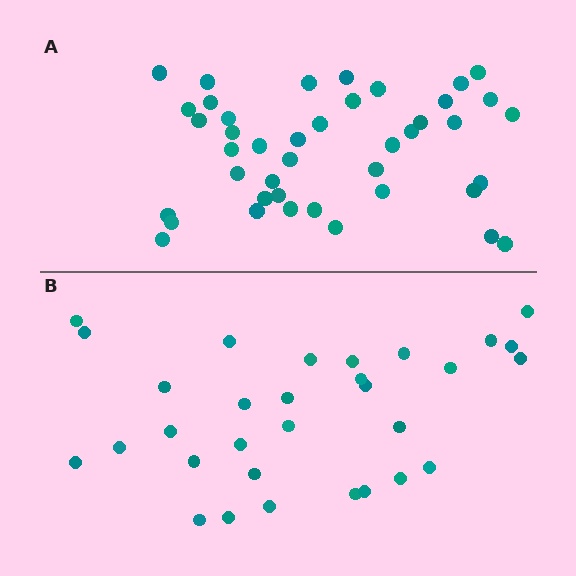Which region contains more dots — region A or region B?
Region A (the top region) has more dots.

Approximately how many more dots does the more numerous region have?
Region A has roughly 12 or so more dots than region B.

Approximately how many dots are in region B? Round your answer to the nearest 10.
About 30 dots. (The exact count is 31, which rounds to 30.)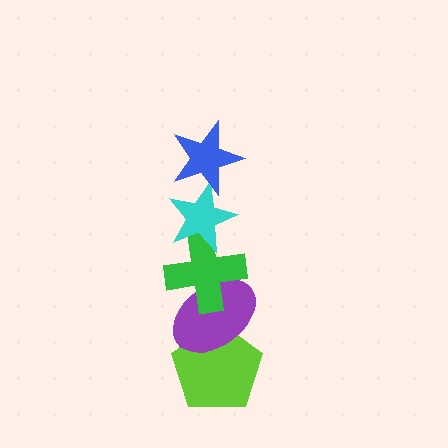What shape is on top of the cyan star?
The blue star is on top of the cyan star.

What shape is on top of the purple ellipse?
The green cross is on top of the purple ellipse.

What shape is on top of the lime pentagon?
The purple ellipse is on top of the lime pentagon.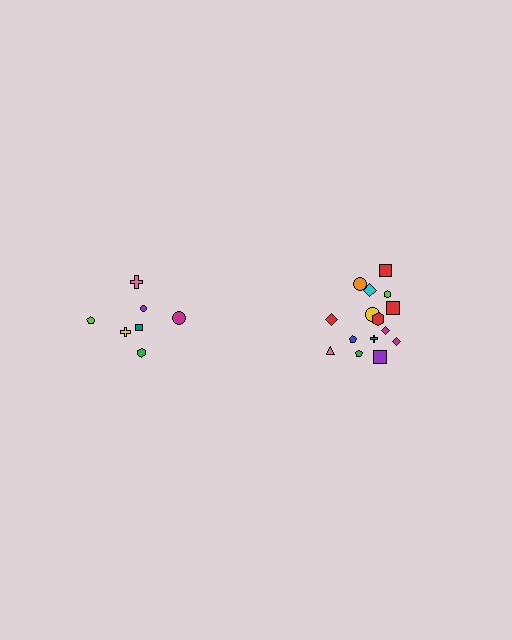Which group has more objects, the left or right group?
The right group.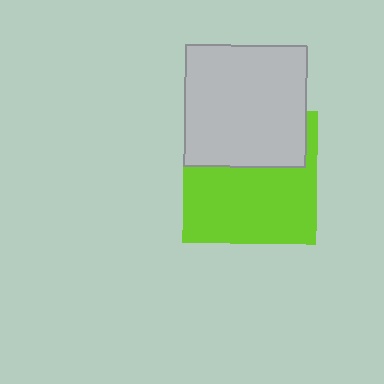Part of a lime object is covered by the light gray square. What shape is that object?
It is a square.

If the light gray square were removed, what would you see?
You would see the complete lime square.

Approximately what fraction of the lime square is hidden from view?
Roughly 39% of the lime square is hidden behind the light gray square.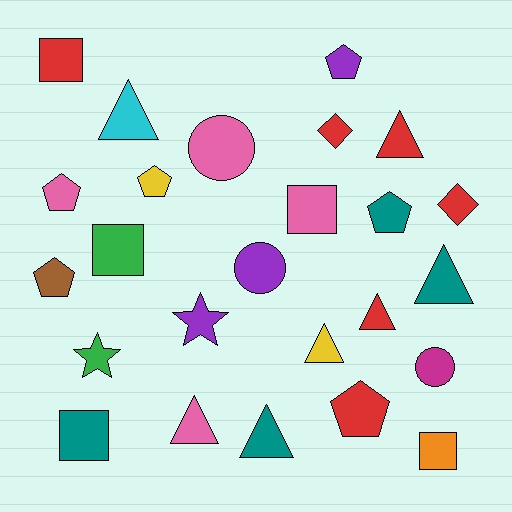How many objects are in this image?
There are 25 objects.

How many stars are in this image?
There are 2 stars.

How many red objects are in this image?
There are 6 red objects.